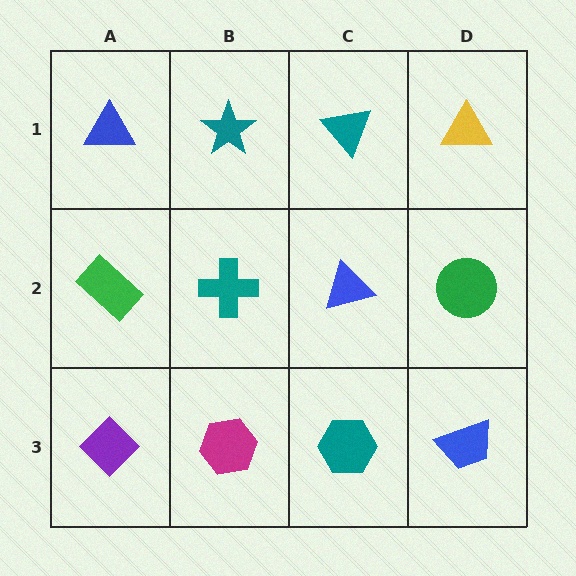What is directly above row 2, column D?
A yellow triangle.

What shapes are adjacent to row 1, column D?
A green circle (row 2, column D), a teal triangle (row 1, column C).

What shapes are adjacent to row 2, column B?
A teal star (row 1, column B), a magenta hexagon (row 3, column B), a green rectangle (row 2, column A), a blue triangle (row 2, column C).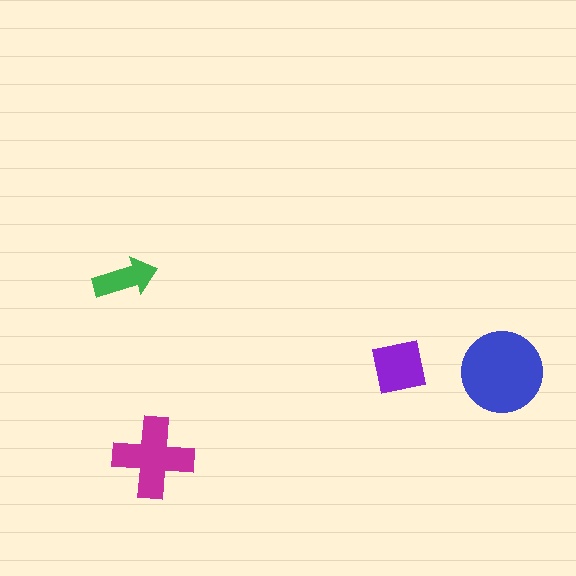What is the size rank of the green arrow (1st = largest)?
4th.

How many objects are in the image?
There are 4 objects in the image.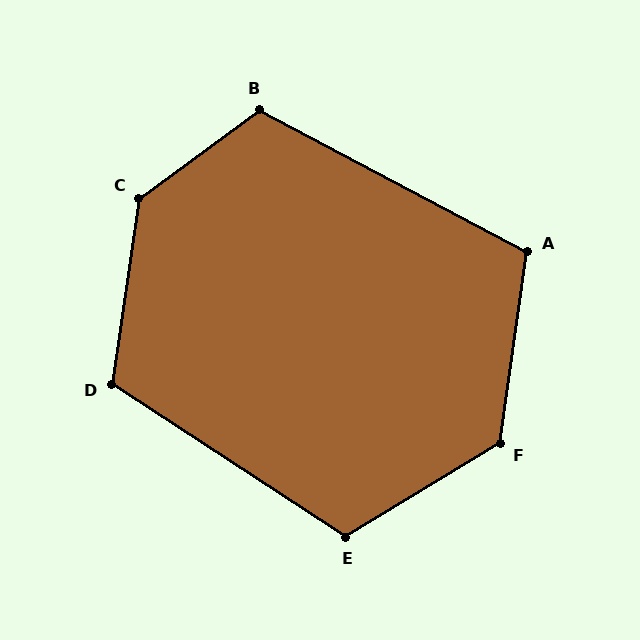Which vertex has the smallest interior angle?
A, at approximately 110 degrees.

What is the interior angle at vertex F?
Approximately 129 degrees (obtuse).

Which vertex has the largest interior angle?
C, at approximately 134 degrees.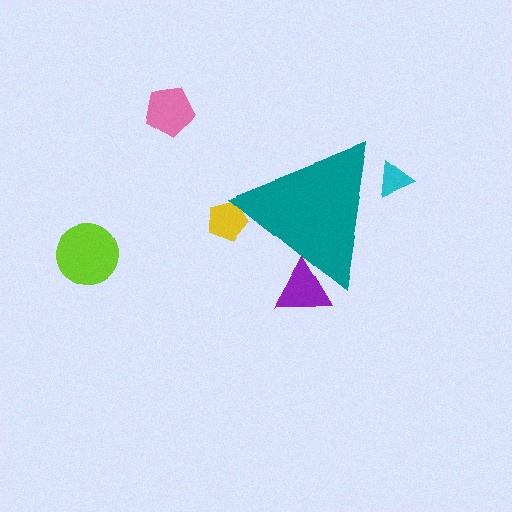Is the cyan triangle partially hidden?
Yes, the cyan triangle is partially hidden behind the teal triangle.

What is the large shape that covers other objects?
A teal triangle.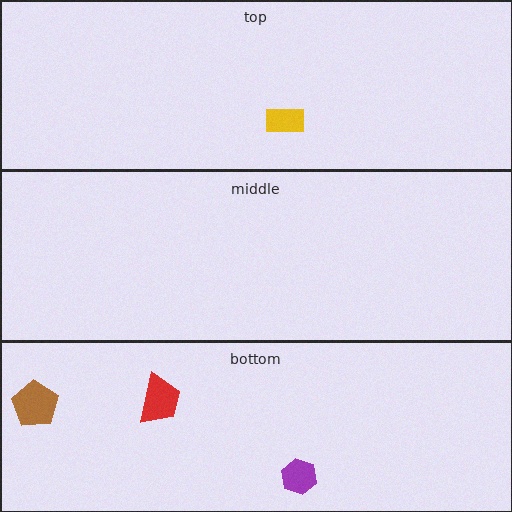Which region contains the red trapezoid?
The bottom region.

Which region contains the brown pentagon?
The bottom region.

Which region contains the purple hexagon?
The bottom region.